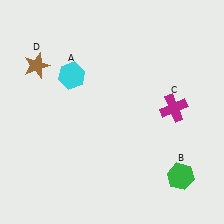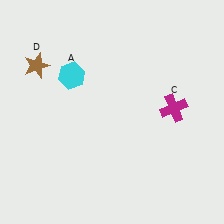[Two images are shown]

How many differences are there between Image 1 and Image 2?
There is 1 difference between the two images.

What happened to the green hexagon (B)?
The green hexagon (B) was removed in Image 2. It was in the bottom-right area of Image 1.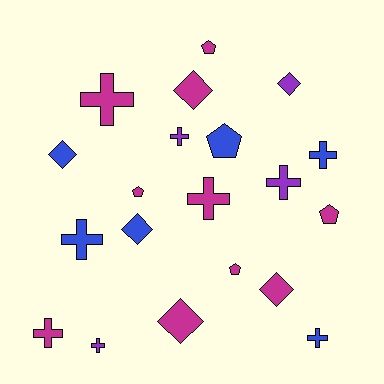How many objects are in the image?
There are 20 objects.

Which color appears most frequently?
Magenta, with 10 objects.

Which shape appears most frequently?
Cross, with 9 objects.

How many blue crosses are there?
There are 3 blue crosses.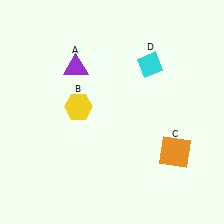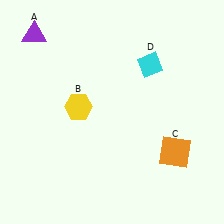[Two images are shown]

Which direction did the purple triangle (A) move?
The purple triangle (A) moved left.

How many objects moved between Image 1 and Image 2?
1 object moved between the two images.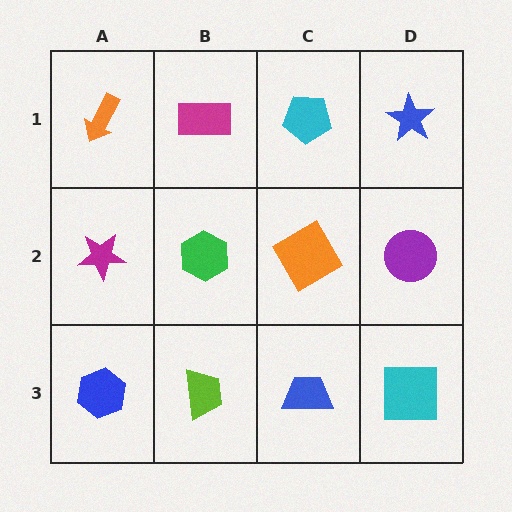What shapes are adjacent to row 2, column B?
A magenta rectangle (row 1, column B), a lime trapezoid (row 3, column B), a magenta star (row 2, column A), an orange diamond (row 2, column C).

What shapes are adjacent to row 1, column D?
A purple circle (row 2, column D), a cyan pentagon (row 1, column C).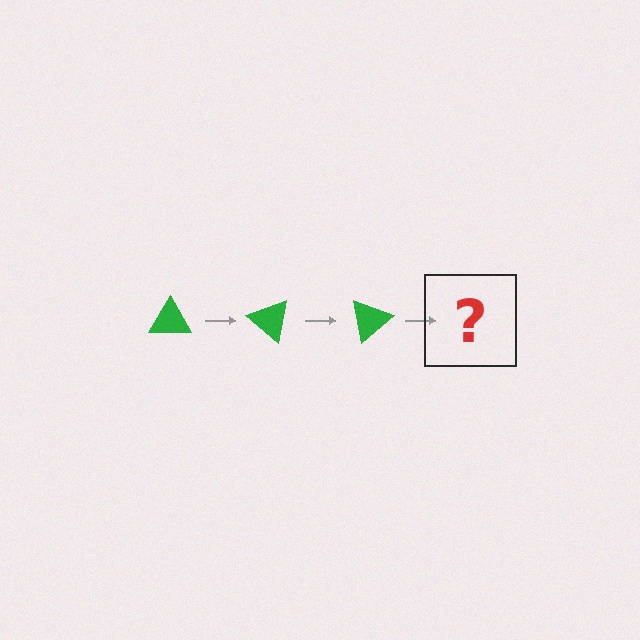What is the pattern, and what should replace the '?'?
The pattern is that the triangle rotates 40 degrees each step. The '?' should be a green triangle rotated 120 degrees.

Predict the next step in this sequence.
The next step is a green triangle rotated 120 degrees.